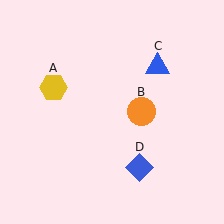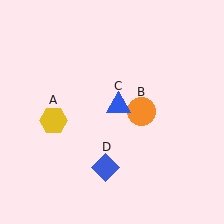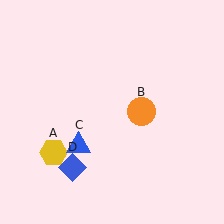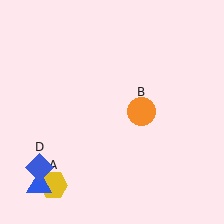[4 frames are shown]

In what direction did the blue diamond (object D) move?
The blue diamond (object D) moved left.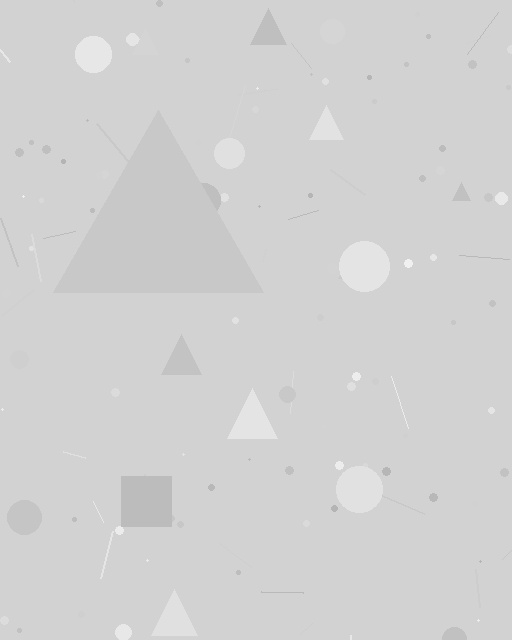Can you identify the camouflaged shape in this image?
The camouflaged shape is a triangle.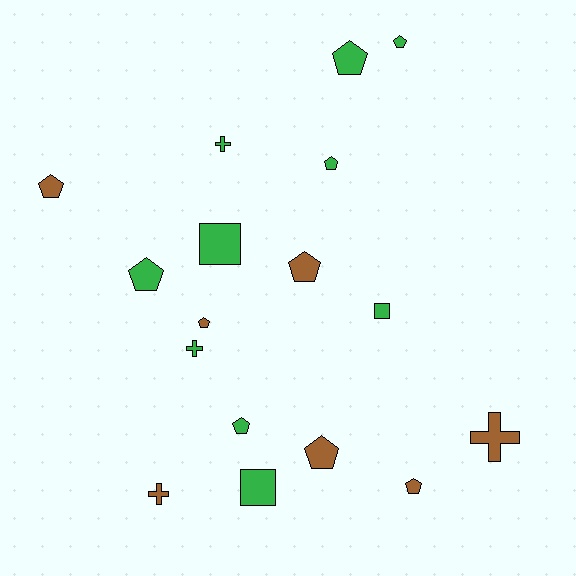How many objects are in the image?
There are 17 objects.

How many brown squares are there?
There are no brown squares.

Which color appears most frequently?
Green, with 10 objects.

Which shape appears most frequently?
Pentagon, with 10 objects.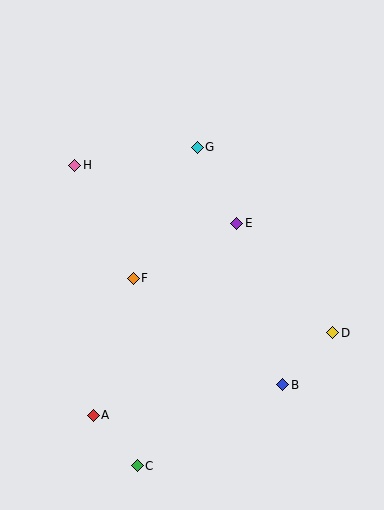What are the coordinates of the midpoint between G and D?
The midpoint between G and D is at (265, 240).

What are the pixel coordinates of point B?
Point B is at (283, 385).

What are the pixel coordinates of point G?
Point G is at (197, 147).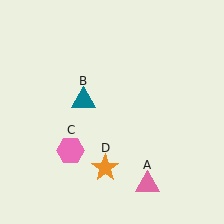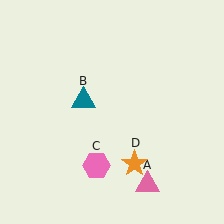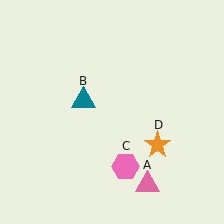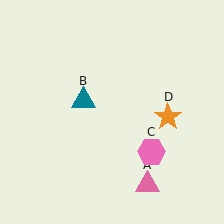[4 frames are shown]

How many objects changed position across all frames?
2 objects changed position: pink hexagon (object C), orange star (object D).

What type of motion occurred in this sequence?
The pink hexagon (object C), orange star (object D) rotated counterclockwise around the center of the scene.